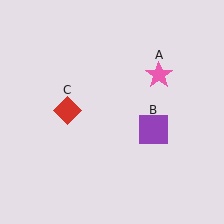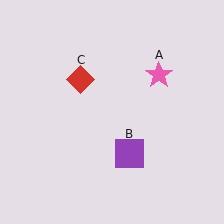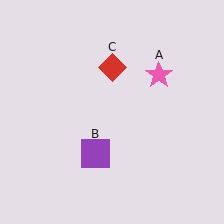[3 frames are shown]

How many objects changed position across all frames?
2 objects changed position: purple square (object B), red diamond (object C).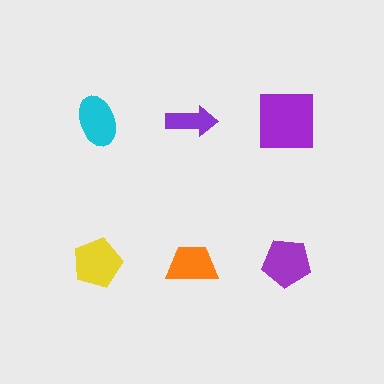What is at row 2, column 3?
A purple pentagon.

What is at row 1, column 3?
A purple square.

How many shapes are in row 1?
3 shapes.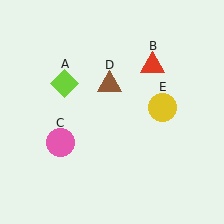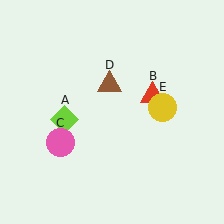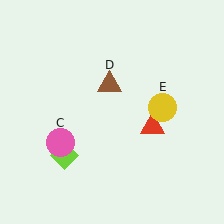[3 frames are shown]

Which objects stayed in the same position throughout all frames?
Pink circle (object C) and brown triangle (object D) and yellow circle (object E) remained stationary.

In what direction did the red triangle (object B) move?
The red triangle (object B) moved down.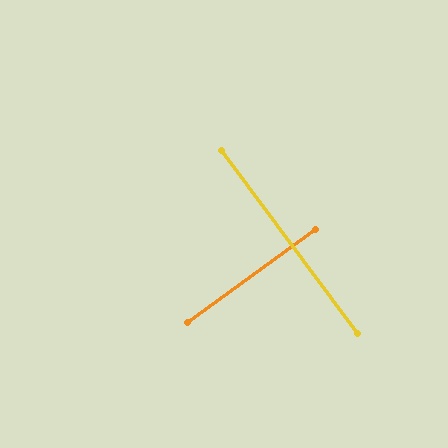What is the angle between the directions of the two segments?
Approximately 90 degrees.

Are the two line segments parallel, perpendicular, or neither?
Perpendicular — they meet at approximately 90°.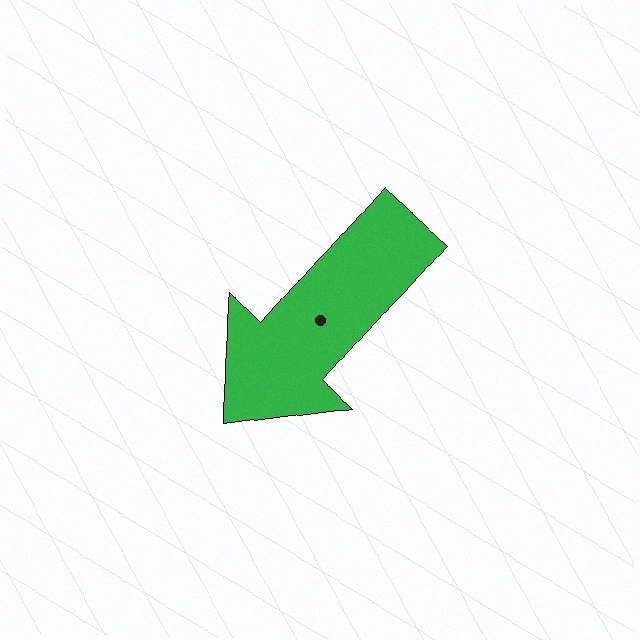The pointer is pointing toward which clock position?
Roughly 7 o'clock.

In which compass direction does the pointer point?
Southwest.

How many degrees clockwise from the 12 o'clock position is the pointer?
Approximately 222 degrees.